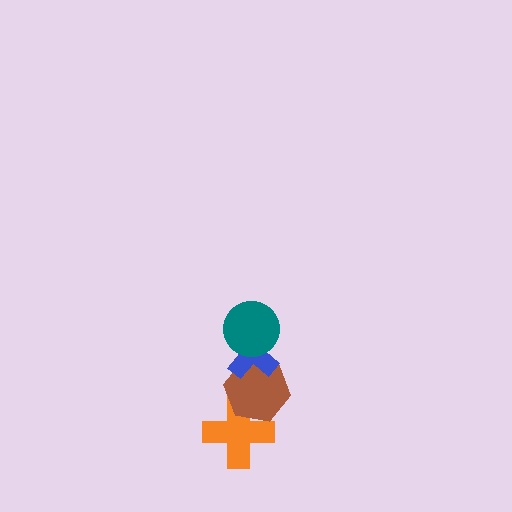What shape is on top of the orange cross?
The brown hexagon is on top of the orange cross.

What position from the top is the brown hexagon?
The brown hexagon is 3rd from the top.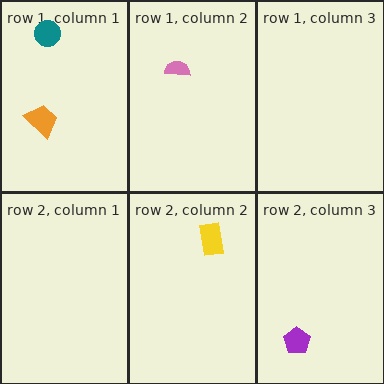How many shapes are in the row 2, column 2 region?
1.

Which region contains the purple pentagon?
The row 2, column 3 region.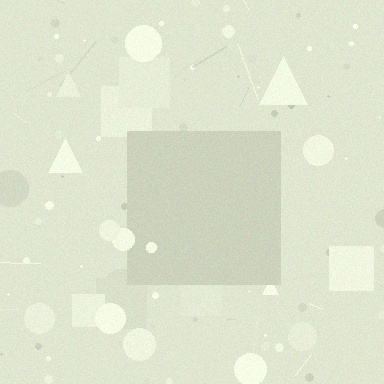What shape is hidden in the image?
A square is hidden in the image.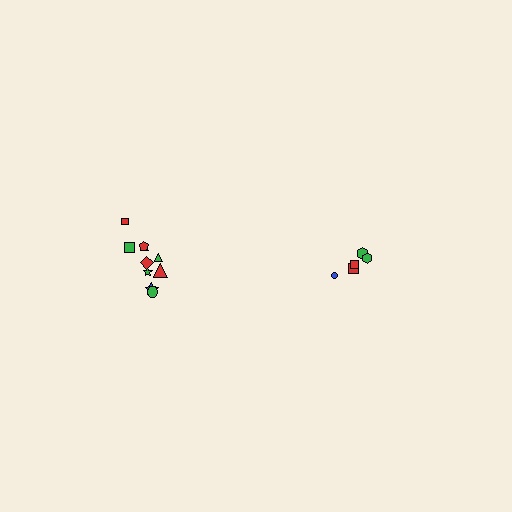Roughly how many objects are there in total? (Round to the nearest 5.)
Roughly 15 objects in total.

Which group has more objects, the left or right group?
The left group.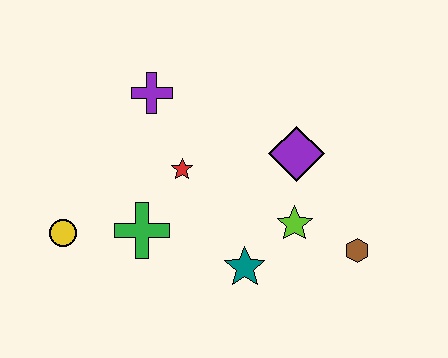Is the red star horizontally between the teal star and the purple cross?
Yes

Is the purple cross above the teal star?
Yes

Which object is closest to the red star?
The green cross is closest to the red star.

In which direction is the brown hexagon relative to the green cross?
The brown hexagon is to the right of the green cross.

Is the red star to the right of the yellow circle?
Yes